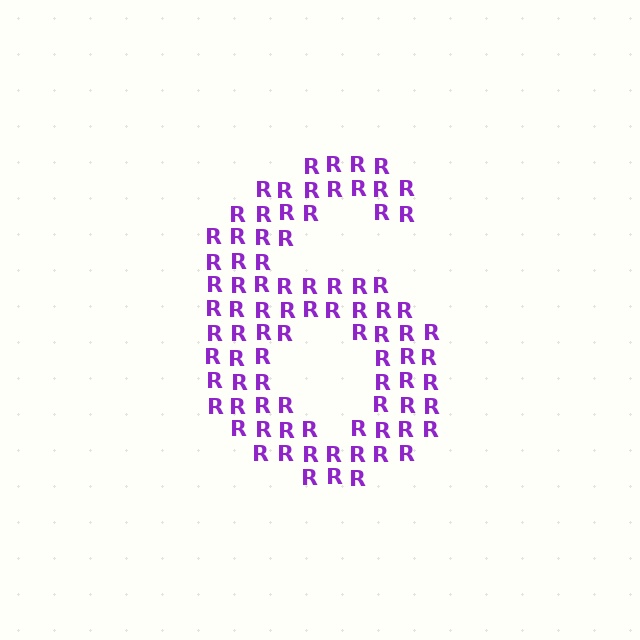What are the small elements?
The small elements are letter R's.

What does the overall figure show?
The overall figure shows the digit 6.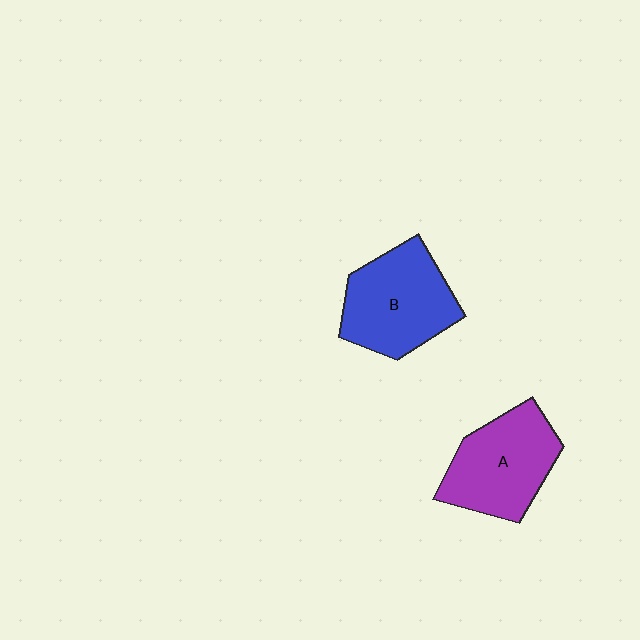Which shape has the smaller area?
Shape A (purple).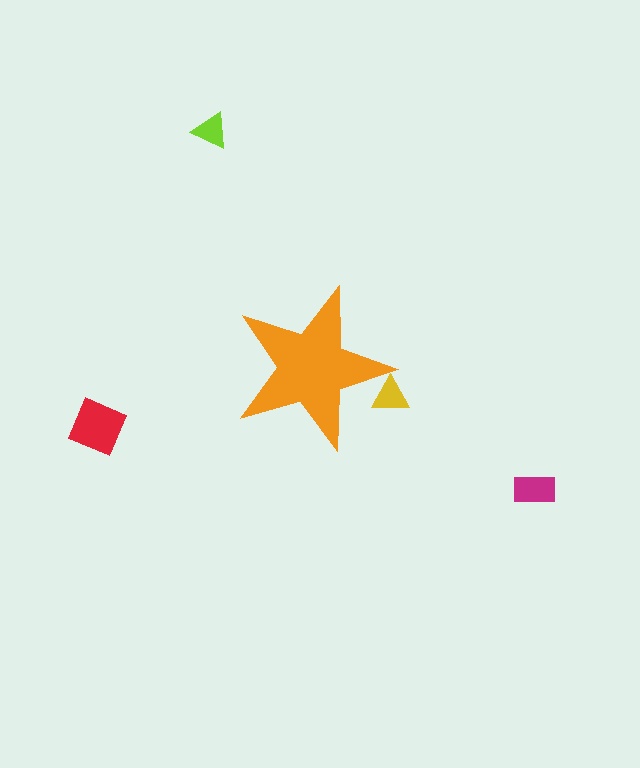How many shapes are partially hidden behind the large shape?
1 shape is partially hidden.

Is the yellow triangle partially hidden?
Yes, the yellow triangle is partially hidden behind the orange star.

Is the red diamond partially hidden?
No, the red diamond is fully visible.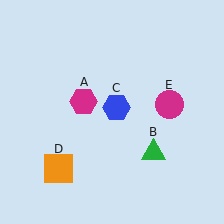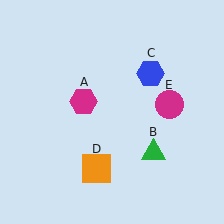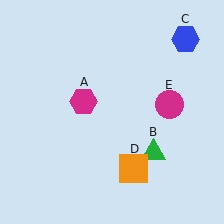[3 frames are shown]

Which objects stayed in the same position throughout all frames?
Magenta hexagon (object A) and green triangle (object B) and magenta circle (object E) remained stationary.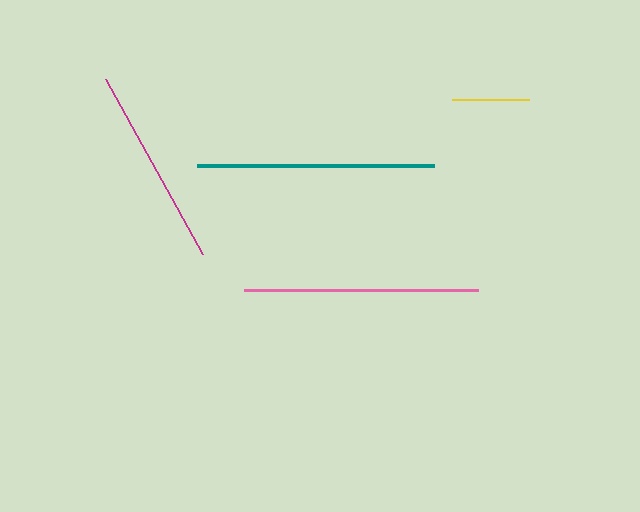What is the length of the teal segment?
The teal segment is approximately 237 pixels long.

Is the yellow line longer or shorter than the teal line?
The teal line is longer than the yellow line.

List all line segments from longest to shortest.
From longest to shortest: teal, pink, magenta, yellow.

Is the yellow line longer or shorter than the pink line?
The pink line is longer than the yellow line.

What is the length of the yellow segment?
The yellow segment is approximately 77 pixels long.